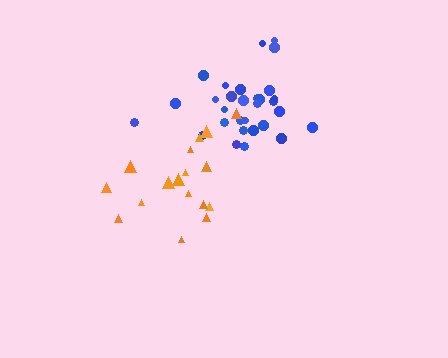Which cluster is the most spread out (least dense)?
Orange.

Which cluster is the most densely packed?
Blue.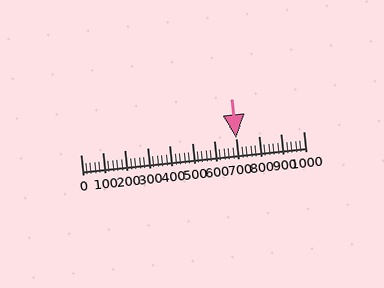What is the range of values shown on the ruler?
The ruler shows values from 0 to 1000.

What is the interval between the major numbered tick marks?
The major tick marks are spaced 100 units apart.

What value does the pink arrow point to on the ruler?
The pink arrow points to approximately 700.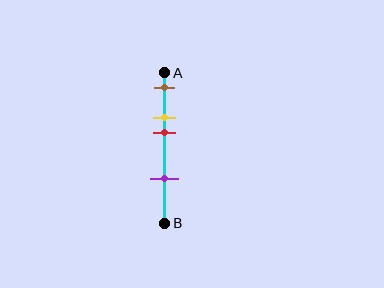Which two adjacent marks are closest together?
The yellow and red marks are the closest adjacent pair.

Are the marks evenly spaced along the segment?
No, the marks are not evenly spaced.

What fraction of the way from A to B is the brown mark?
The brown mark is approximately 10% (0.1) of the way from A to B.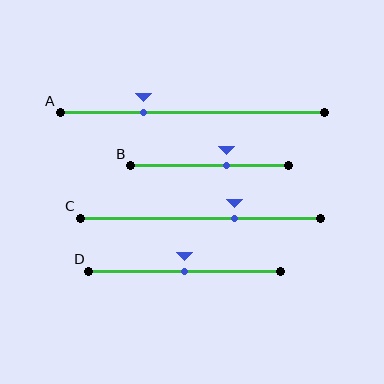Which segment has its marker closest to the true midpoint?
Segment D has its marker closest to the true midpoint.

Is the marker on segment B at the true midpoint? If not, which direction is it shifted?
No, the marker on segment B is shifted to the right by about 11% of the segment length.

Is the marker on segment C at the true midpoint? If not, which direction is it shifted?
No, the marker on segment C is shifted to the right by about 14% of the segment length.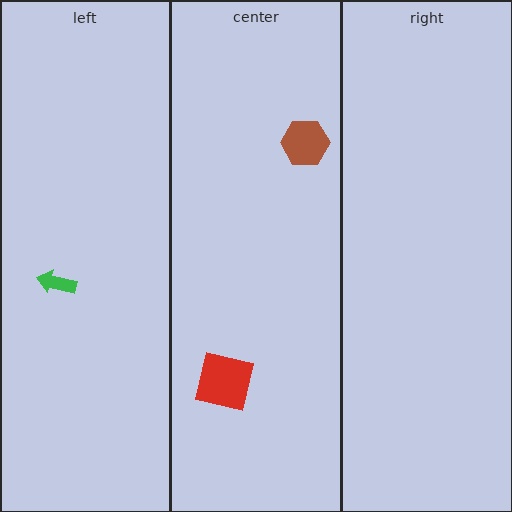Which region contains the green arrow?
The left region.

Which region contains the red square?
The center region.